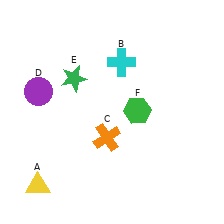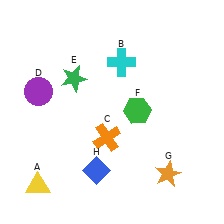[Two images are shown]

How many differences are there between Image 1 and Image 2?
There are 2 differences between the two images.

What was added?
An orange star (G), a blue diamond (H) were added in Image 2.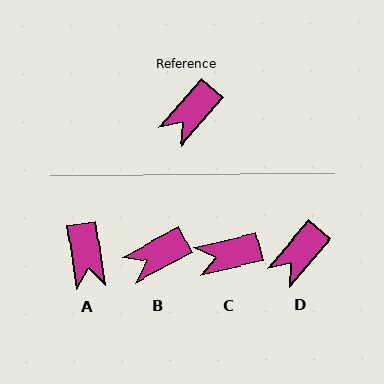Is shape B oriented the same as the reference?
No, it is off by about 21 degrees.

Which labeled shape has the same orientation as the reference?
D.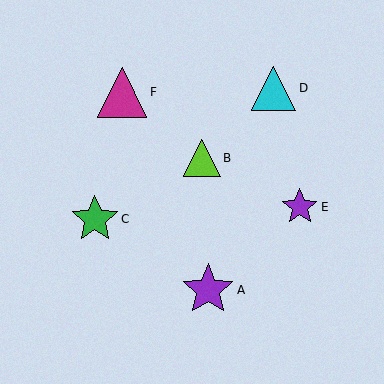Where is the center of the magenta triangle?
The center of the magenta triangle is at (122, 93).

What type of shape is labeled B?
Shape B is a lime triangle.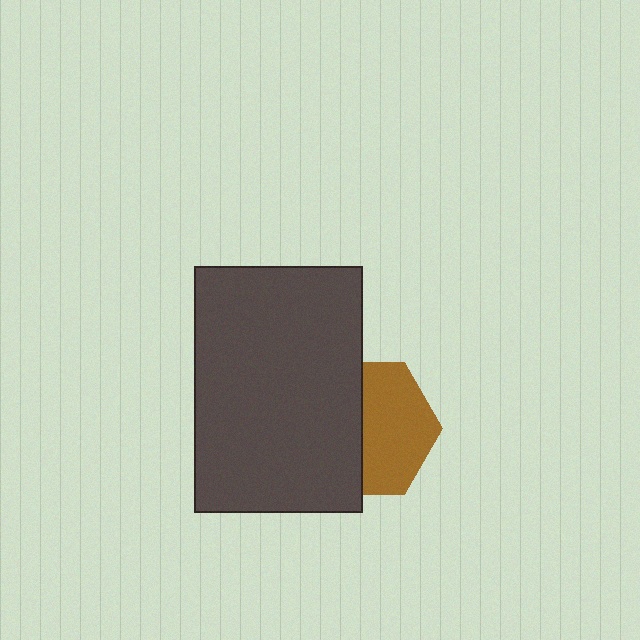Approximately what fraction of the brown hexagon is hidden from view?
Roughly 47% of the brown hexagon is hidden behind the dark gray rectangle.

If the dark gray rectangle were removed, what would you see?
You would see the complete brown hexagon.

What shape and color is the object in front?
The object in front is a dark gray rectangle.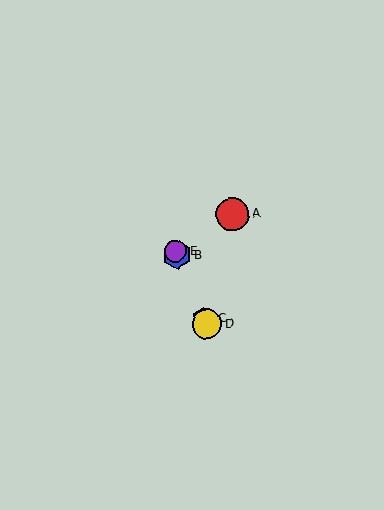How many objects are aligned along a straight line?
4 objects (B, C, D, E) are aligned along a straight line.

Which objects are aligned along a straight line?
Objects B, C, D, E are aligned along a straight line.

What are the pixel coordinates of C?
Object C is at (204, 319).